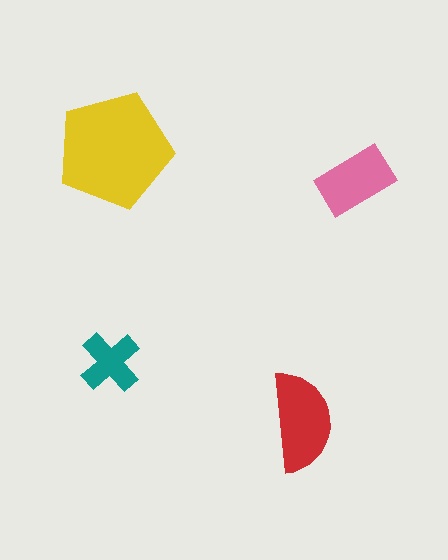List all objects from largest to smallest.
The yellow pentagon, the red semicircle, the pink rectangle, the teal cross.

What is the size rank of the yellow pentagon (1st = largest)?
1st.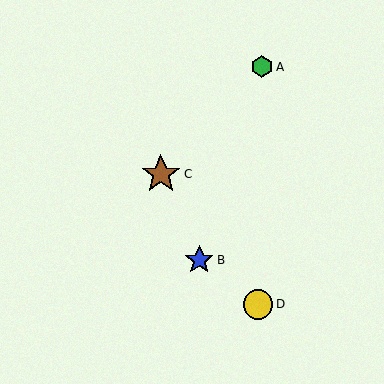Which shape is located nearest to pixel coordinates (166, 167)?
The brown star (labeled C) at (161, 174) is nearest to that location.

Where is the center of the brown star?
The center of the brown star is at (161, 174).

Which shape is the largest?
The brown star (labeled C) is the largest.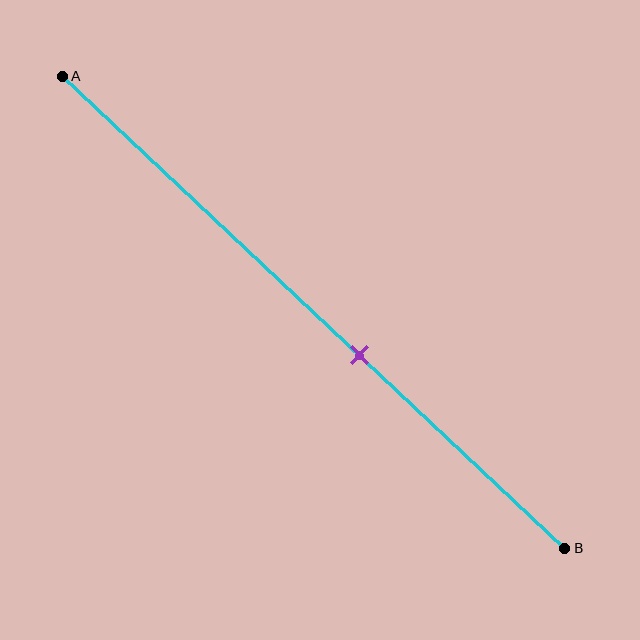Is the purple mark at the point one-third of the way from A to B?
No, the mark is at about 60% from A, not at the 33% one-third point.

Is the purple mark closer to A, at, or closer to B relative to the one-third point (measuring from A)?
The purple mark is closer to point B than the one-third point of segment AB.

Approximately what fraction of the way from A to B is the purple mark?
The purple mark is approximately 60% of the way from A to B.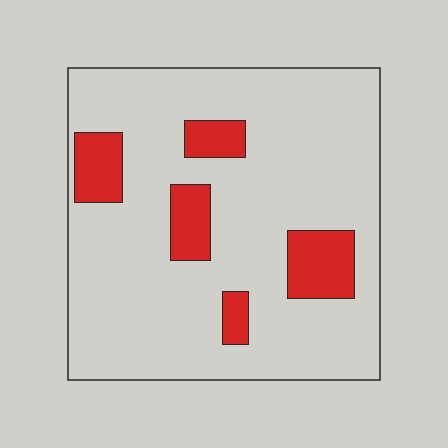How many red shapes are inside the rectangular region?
5.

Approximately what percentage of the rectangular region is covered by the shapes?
Approximately 15%.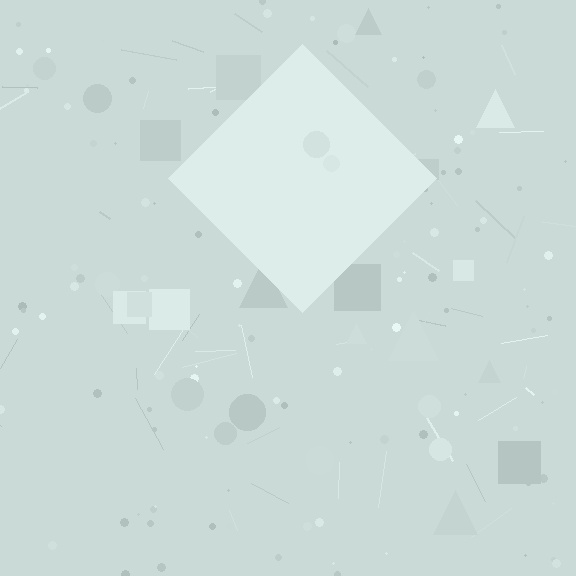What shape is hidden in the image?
A diamond is hidden in the image.